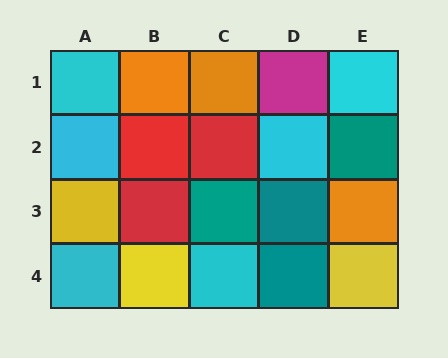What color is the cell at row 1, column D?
Magenta.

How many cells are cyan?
6 cells are cyan.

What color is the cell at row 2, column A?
Cyan.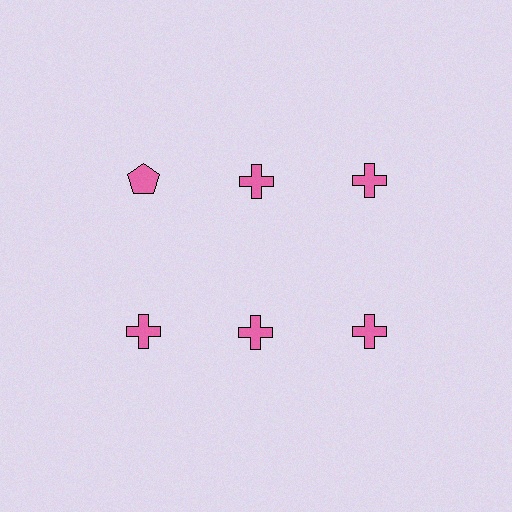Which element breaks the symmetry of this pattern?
The pink pentagon in the top row, leftmost column breaks the symmetry. All other shapes are pink crosses.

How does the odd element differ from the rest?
It has a different shape: pentagon instead of cross.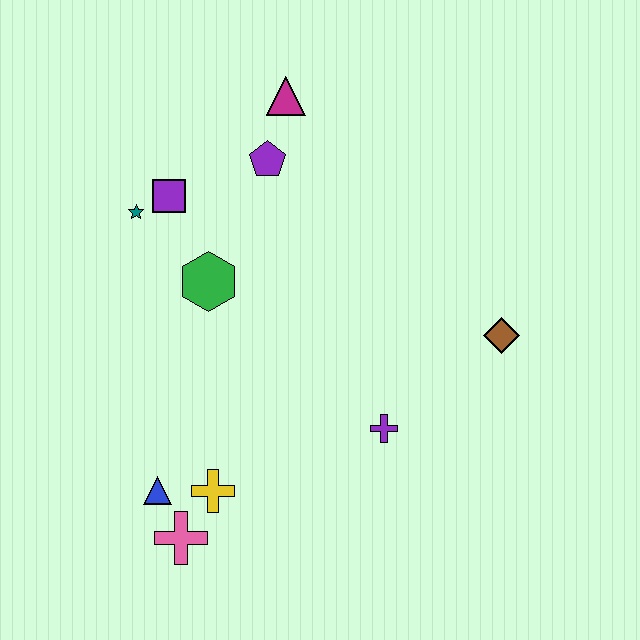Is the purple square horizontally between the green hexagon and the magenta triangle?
No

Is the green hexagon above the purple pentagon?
No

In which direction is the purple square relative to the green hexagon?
The purple square is above the green hexagon.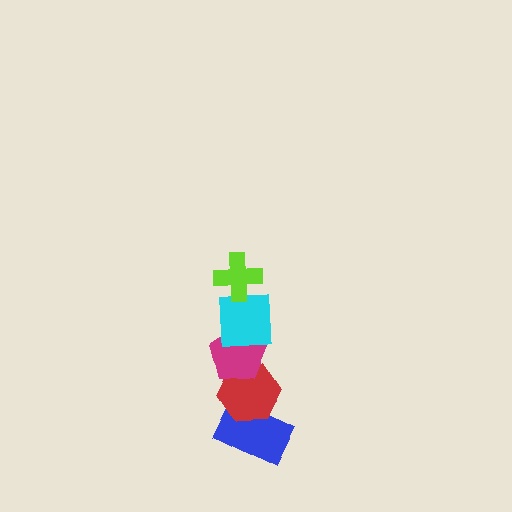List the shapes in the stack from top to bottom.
From top to bottom: the lime cross, the cyan square, the magenta pentagon, the red hexagon, the blue rectangle.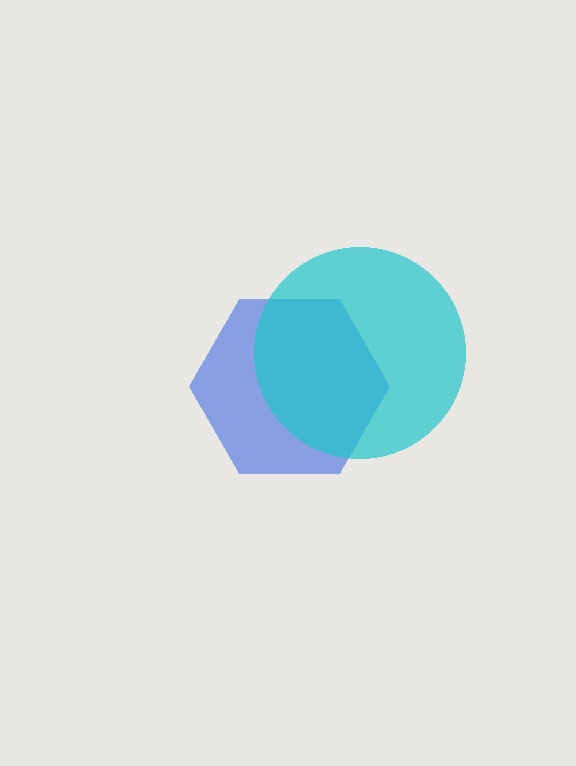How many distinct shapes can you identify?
There are 2 distinct shapes: a blue hexagon, a cyan circle.